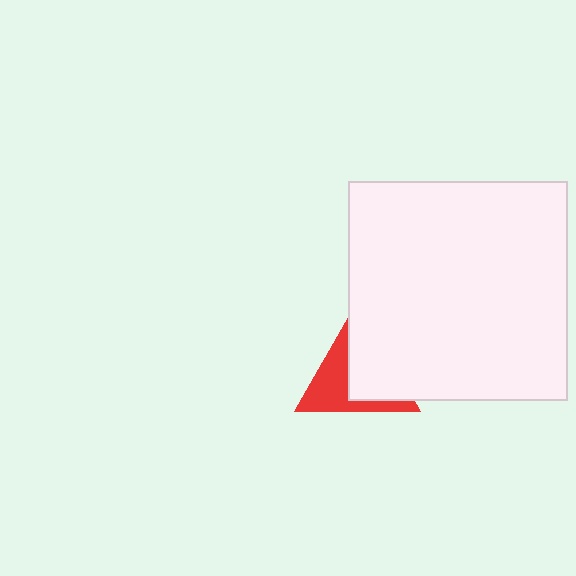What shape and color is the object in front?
The object in front is a white square.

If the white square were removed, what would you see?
You would see the complete red triangle.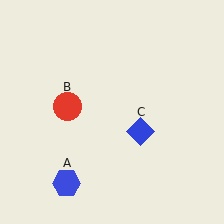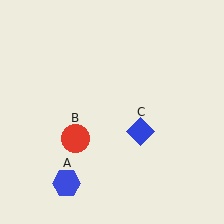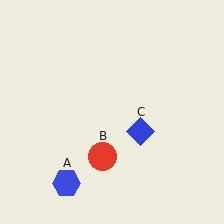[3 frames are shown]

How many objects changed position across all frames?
1 object changed position: red circle (object B).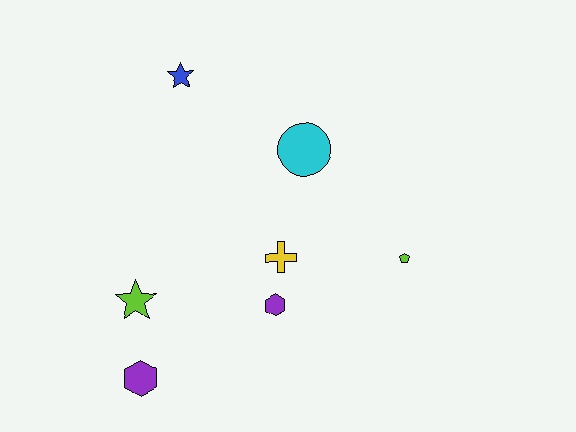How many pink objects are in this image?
There are no pink objects.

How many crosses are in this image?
There is 1 cross.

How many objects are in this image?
There are 7 objects.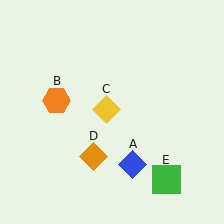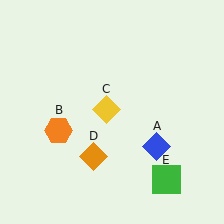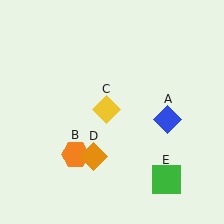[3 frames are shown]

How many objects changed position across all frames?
2 objects changed position: blue diamond (object A), orange hexagon (object B).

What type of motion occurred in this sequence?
The blue diamond (object A), orange hexagon (object B) rotated counterclockwise around the center of the scene.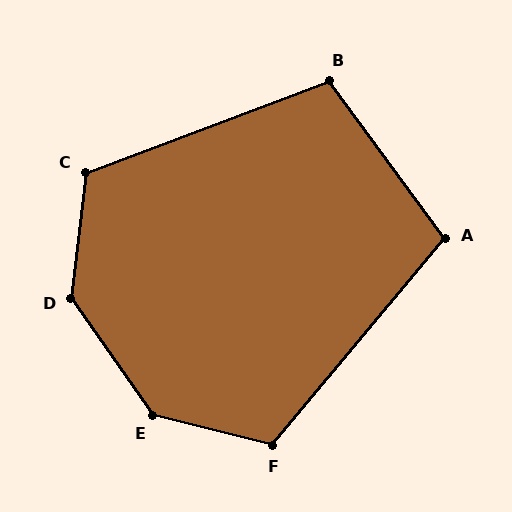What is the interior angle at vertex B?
Approximately 106 degrees (obtuse).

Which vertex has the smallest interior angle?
A, at approximately 104 degrees.